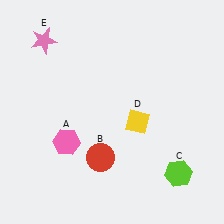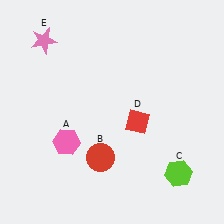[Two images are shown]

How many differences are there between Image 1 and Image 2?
There is 1 difference between the two images.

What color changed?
The diamond (D) changed from yellow in Image 1 to red in Image 2.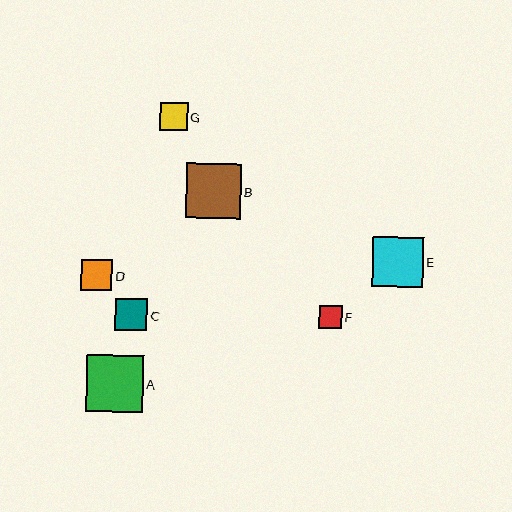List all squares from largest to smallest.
From largest to smallest: A, B, E, C, D, G, F.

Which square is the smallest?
Square F is the smallest with a size of approximately 23 pixels.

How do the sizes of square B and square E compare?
Square B and square E are approximately the same size.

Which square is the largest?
Square A is the largest with a size of approximately 57 pixels.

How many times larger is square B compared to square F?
Square B is approximately 2.4 times the size of square F.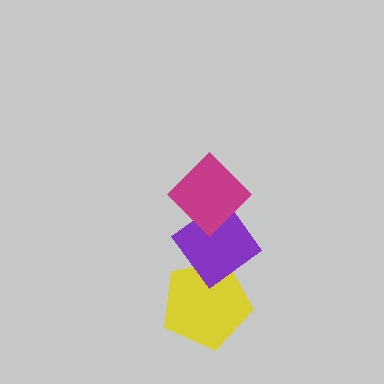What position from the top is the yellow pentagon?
The yellow pentagon is 3rd from the top.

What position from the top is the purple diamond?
The purple diamond is 2nd from the top.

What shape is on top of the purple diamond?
The magenta diamond is on top of the purple diamond.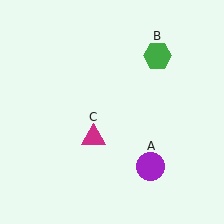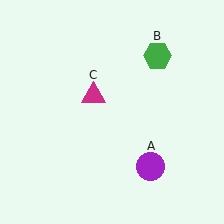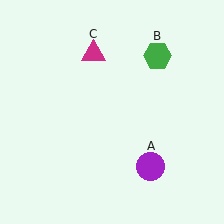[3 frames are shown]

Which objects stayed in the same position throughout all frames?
Purple circle (object A) and green hexagon (object B) remained stationary.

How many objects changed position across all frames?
1 object changed position: magenta triangle (object C).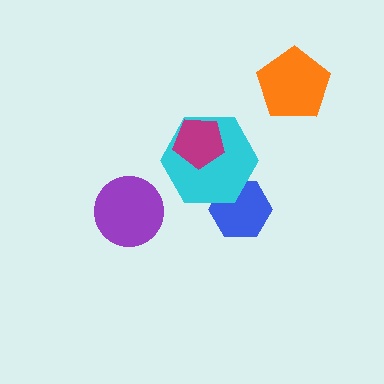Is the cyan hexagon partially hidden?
Yes, it is partially covered by another shape.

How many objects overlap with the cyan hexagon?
2 objects overlap with the cyan hexagon.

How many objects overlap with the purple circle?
0 objects overlap with the purple circle.